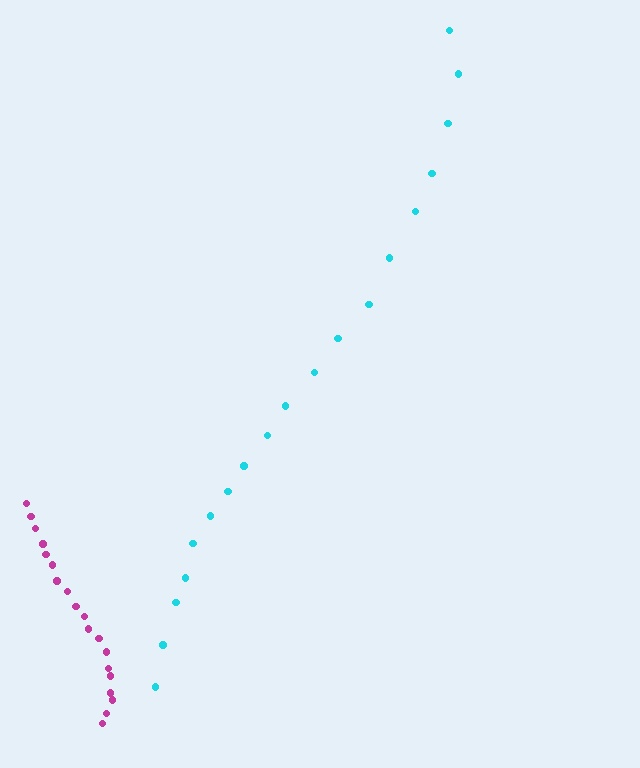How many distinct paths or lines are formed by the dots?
There are 2 distinct paths.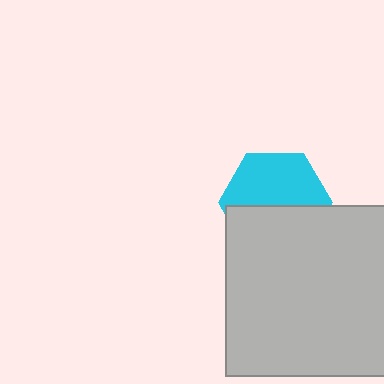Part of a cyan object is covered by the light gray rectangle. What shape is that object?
It is a hexagon.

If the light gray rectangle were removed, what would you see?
You would see the complete cyan hexagon.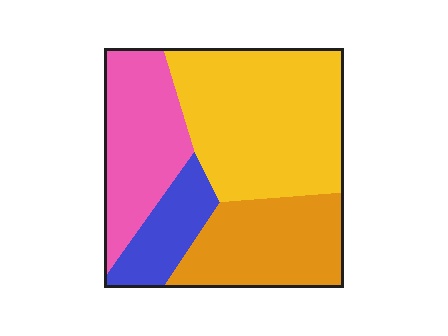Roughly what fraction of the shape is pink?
Pink takes up about one quarter (1/4) of the shape.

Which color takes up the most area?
Yellow, at roughly 40%.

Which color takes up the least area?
Blue, at roughly 10%.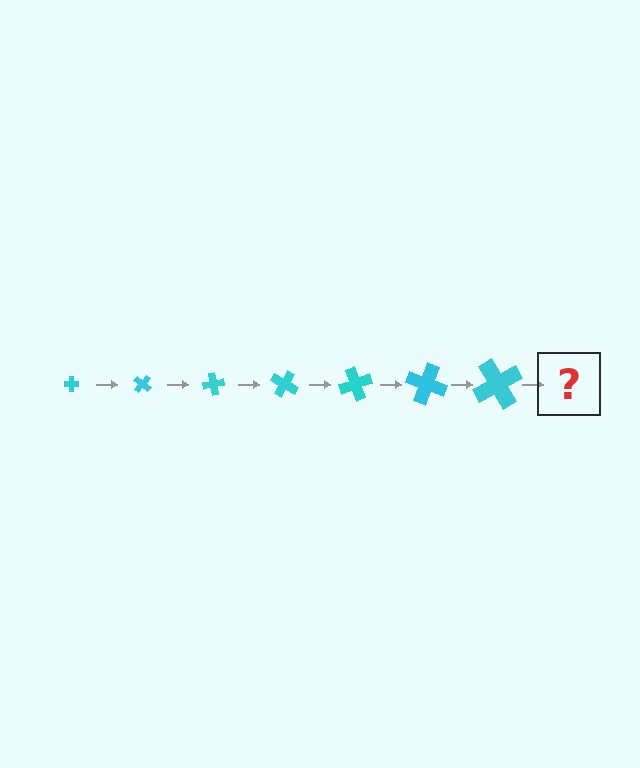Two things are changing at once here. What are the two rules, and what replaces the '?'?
The two rules are that the cross grows larger each step and it rotates 40 degrees each step. The '?' should be a cross, larger than the previous one and rotated 280 degrees from the start.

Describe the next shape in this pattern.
It should be a cross, larger than the previous one and rotated 280 degrees from the start.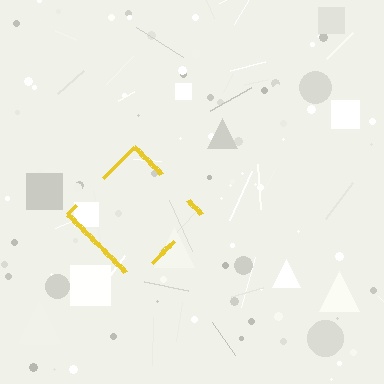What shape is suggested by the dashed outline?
The dashed outline suggests a diamond.